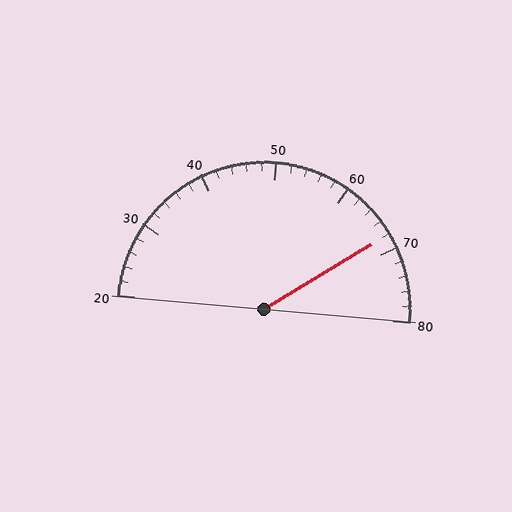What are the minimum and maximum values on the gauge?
The gauge ranges from 20 to 80.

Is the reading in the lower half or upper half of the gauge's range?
The reading is in the upper half of the range (20 to 80).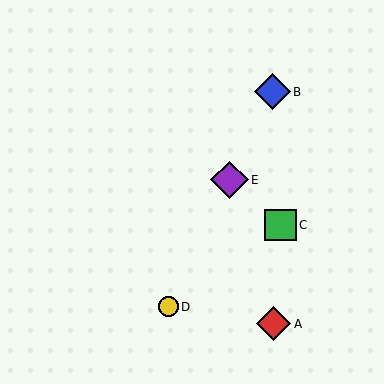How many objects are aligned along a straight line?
3 objects (B, D, E) are aligned along a straight line.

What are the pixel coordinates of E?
Object E is at (230, 180).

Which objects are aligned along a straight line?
Objects B, D, E are aligned along a straight line.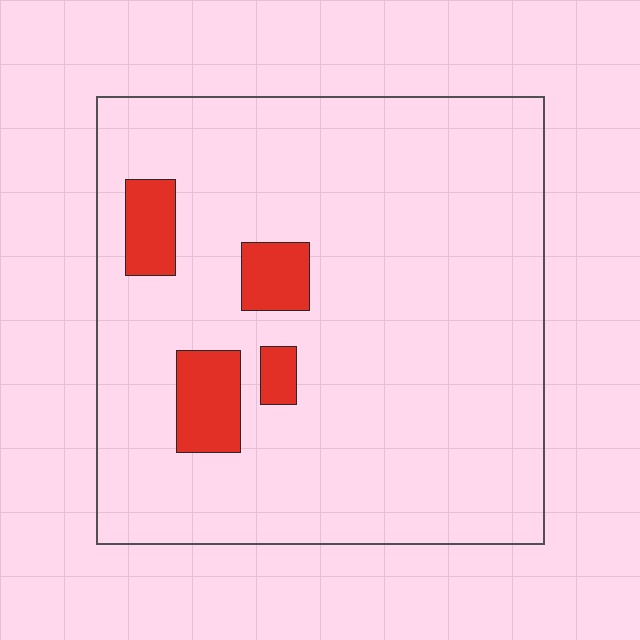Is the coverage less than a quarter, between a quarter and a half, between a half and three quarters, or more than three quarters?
Less than a quarter.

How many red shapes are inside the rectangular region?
4.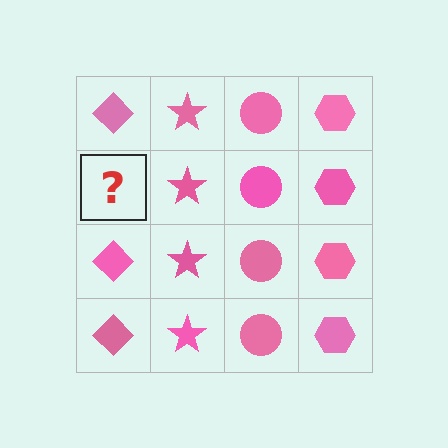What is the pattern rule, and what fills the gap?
The rule is that each column has a consistent shape. The gap should be filled with a pink diamond.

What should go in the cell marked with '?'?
The missing cell should contain a pink diamond.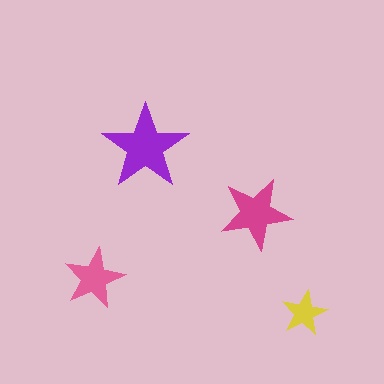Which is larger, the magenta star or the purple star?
The purple one.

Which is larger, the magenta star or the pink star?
The magenta one.